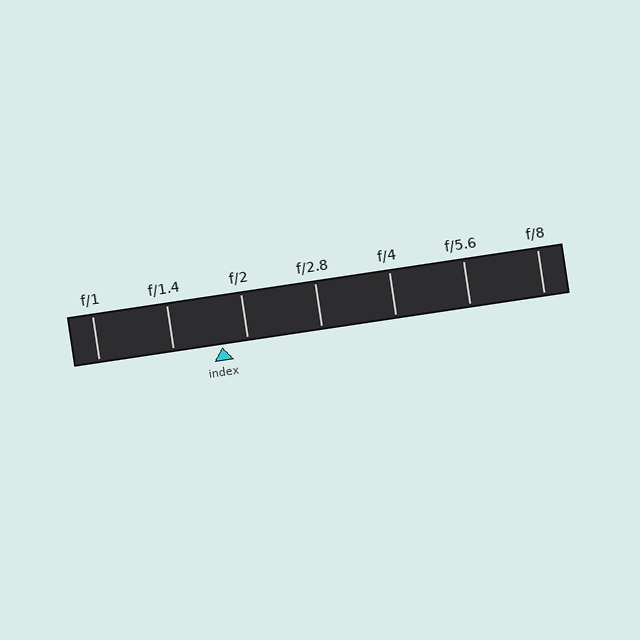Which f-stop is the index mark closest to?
The index mark is closest to f/2.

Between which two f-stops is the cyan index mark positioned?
The index mark is between f/1.4 and f/2.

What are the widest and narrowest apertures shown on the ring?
The widest aperture shown is f/1 and the narrowest is f/8.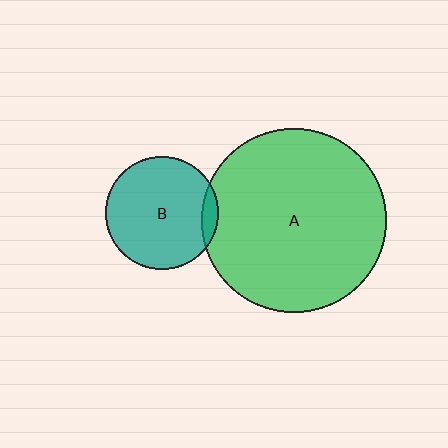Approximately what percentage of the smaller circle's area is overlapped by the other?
Approximately 5%.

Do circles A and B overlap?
Yes.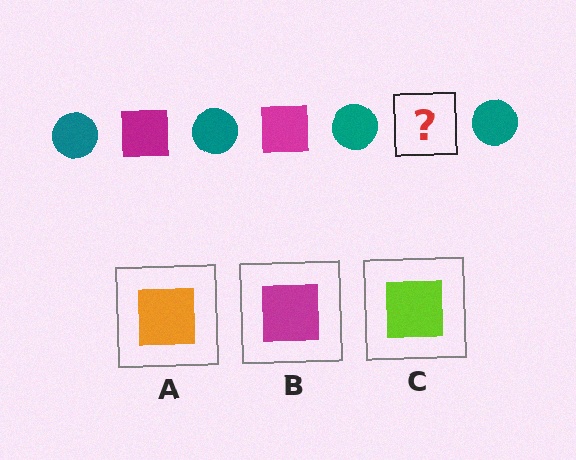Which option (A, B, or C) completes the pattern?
B.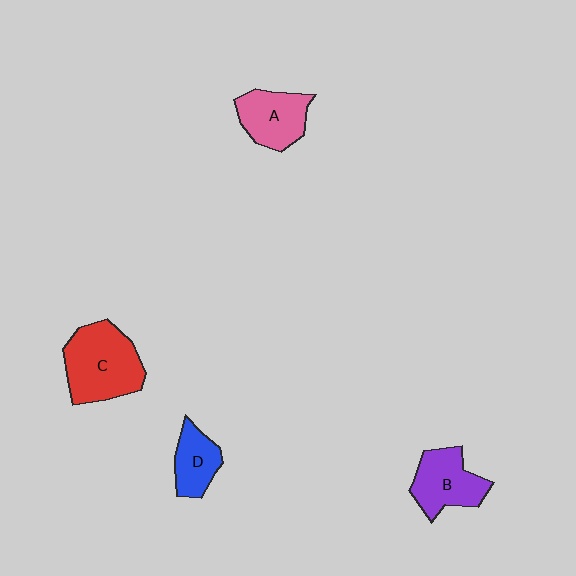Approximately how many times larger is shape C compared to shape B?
Approximately 1.4 times.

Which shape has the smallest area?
Shape D (blue).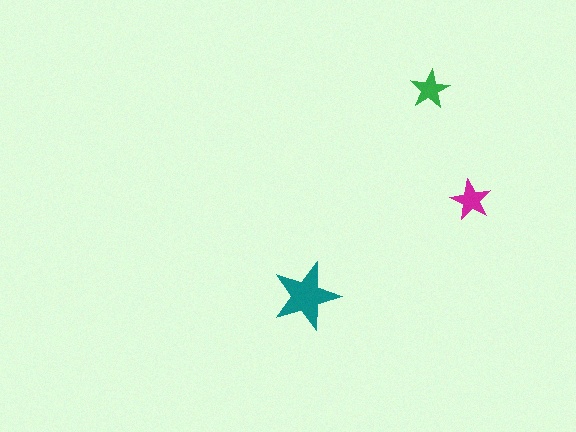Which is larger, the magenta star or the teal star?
The teal one.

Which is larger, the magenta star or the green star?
The magenta one.